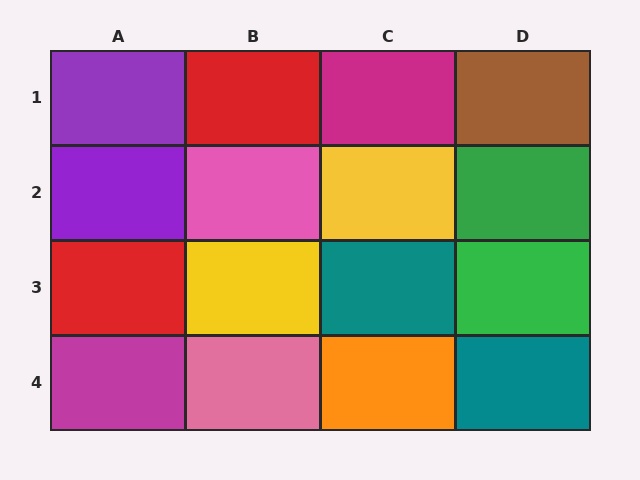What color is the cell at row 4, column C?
Orange.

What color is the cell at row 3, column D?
Green.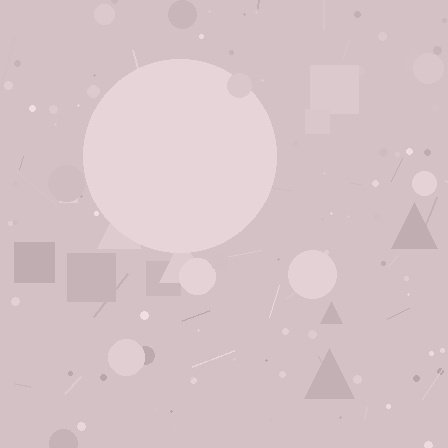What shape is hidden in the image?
A circle is hidden in the image.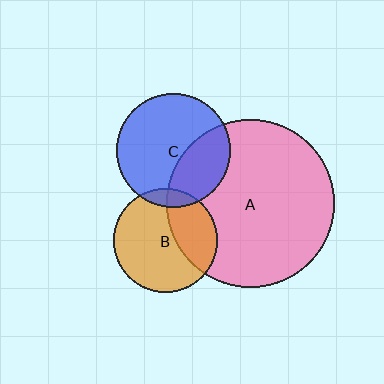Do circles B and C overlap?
Yes.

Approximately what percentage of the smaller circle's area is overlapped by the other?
Approximately 10%.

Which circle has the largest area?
Circle A (pink).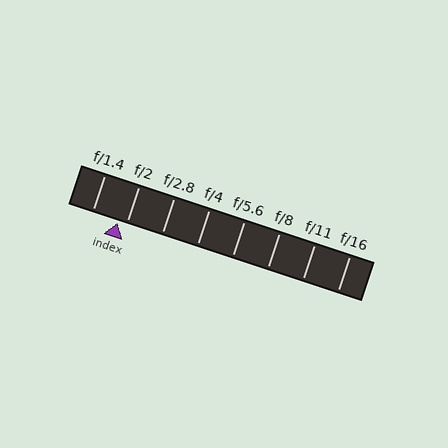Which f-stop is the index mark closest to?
The index mark is closest to f/2.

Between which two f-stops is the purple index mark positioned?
The index mark is between f/1.4 and f/2.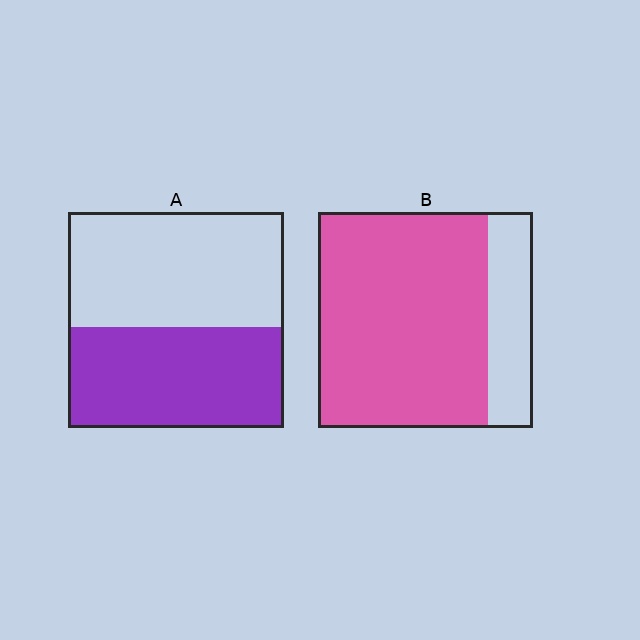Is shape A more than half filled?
Roughly half.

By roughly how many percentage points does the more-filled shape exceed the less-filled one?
By roughly 30 percentage points (B over A).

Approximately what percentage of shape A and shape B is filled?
A is approximately 45% and B is approximately 80%.